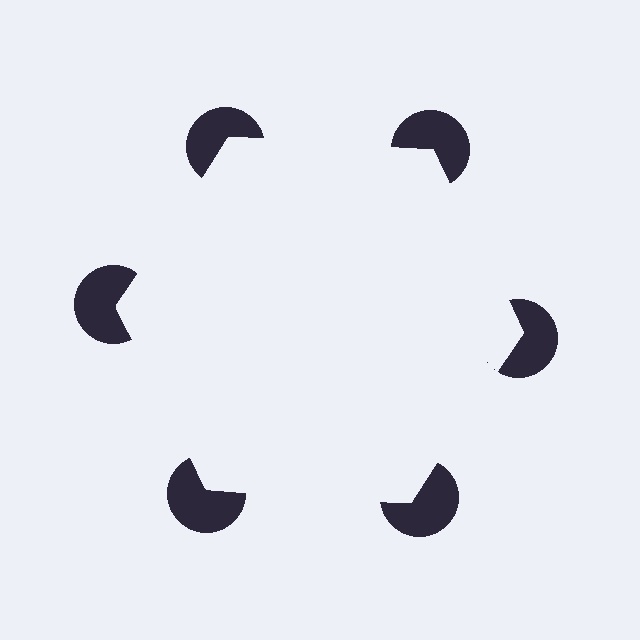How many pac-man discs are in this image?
There are 6 — one at each vertex of the illusory hexagon.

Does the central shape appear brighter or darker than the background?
It typically appears slightly brighter than the background, even though no actual brightness change is drawn.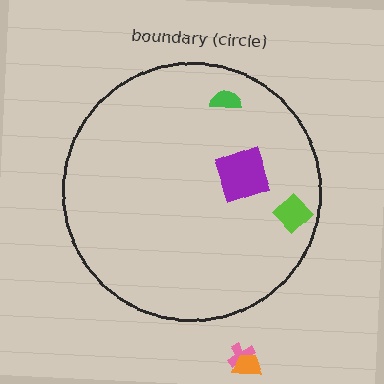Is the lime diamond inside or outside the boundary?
Inside.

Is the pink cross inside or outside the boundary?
Outside.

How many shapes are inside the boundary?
3 inside, 2 outside.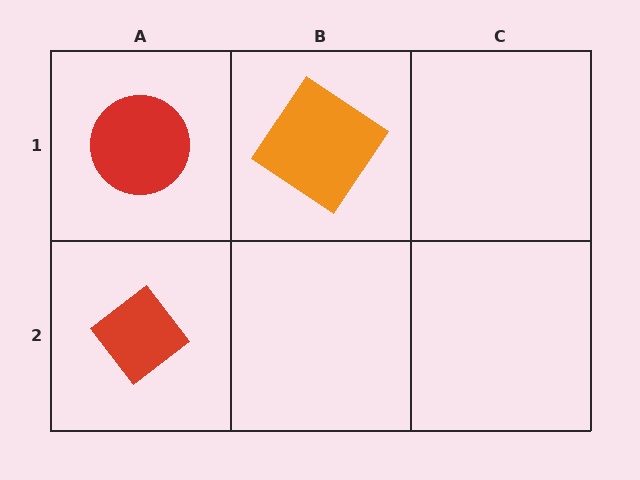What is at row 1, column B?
An orange diamond.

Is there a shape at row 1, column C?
No, that cell is empty.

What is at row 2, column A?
A red diamond.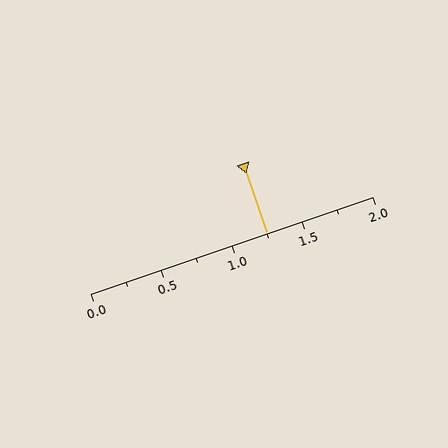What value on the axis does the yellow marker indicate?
The marker indicates approximately 1.25.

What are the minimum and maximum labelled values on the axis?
The axis runs from 0.0 to 2.0.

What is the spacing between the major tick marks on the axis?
The major ticks are spaced 0.5 apart.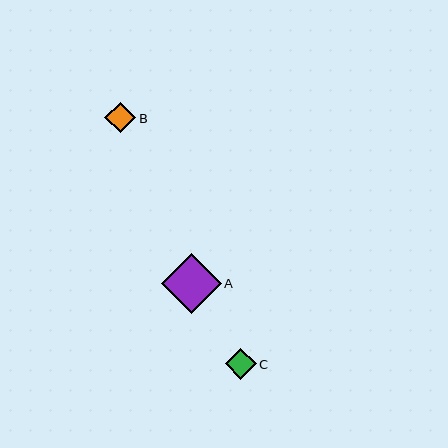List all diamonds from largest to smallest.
From largest to smallest: A, C, B.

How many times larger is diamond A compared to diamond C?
Diamond A is approximately 1.9 times the size of diamond C.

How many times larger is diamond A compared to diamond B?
Diamond A is approximately 1.9 times the size of diamond B.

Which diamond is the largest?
Diamond A is the largest with a size of approximately 60 pixels.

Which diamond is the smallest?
Diamond B is the smallest with a size of approximately 31 pixels.